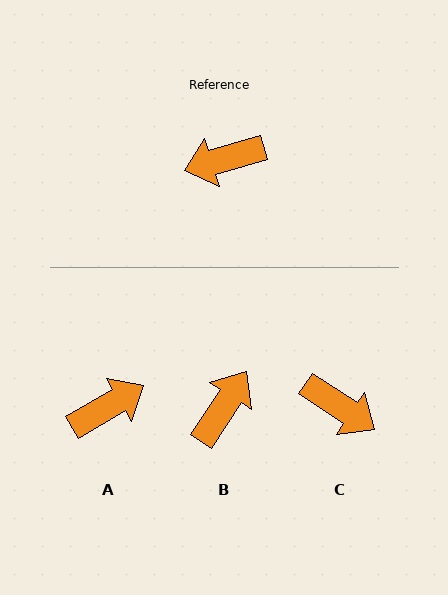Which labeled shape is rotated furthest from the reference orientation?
A, about 166 degrees away.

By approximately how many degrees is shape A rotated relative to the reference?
Approximately 166 degrees clockwise.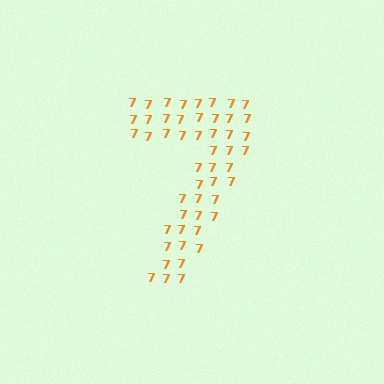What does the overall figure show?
The overall figure shows the digit 7.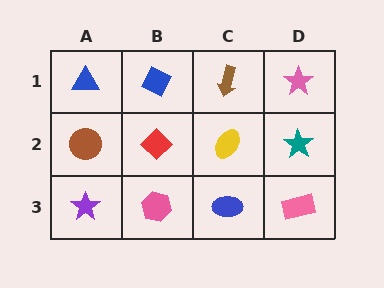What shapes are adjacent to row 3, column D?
A teal star (row 2, column D), a blue ellipse (row 3, column C).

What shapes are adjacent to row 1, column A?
A brown circle (row 2, column A), a blue diamond (row 1, column B).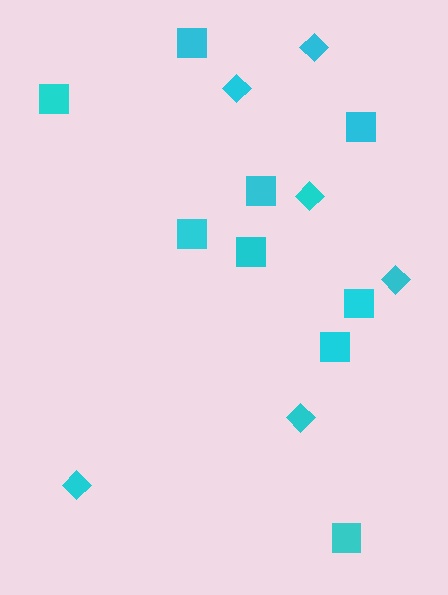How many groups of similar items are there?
There are 2 groups: one group of squares (9) and one group of diamonds (6).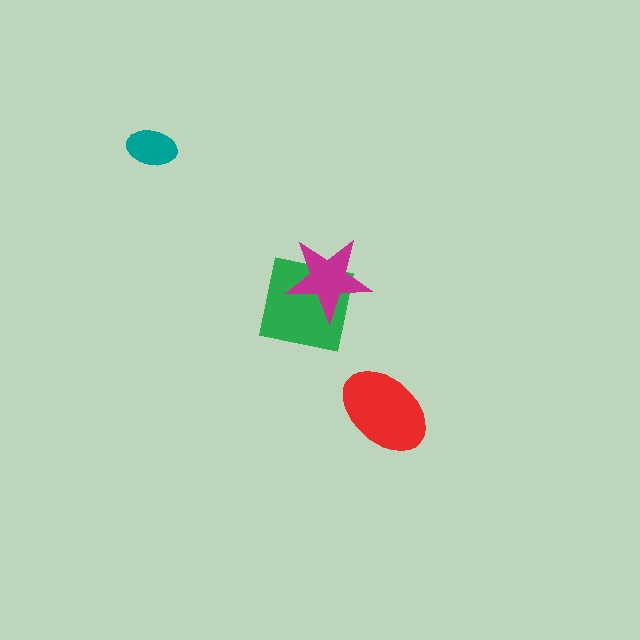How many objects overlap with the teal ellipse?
0 objects overlap with the teal ellipse.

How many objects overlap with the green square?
1 object overlaps with the green square.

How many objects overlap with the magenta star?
1 object overlaps with the magenta star.